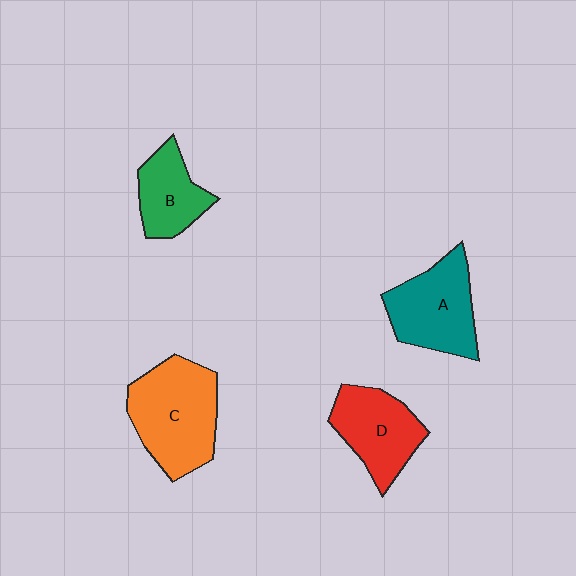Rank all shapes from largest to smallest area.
From largest to smallest: C (orange), A (teal), D (red), B (green).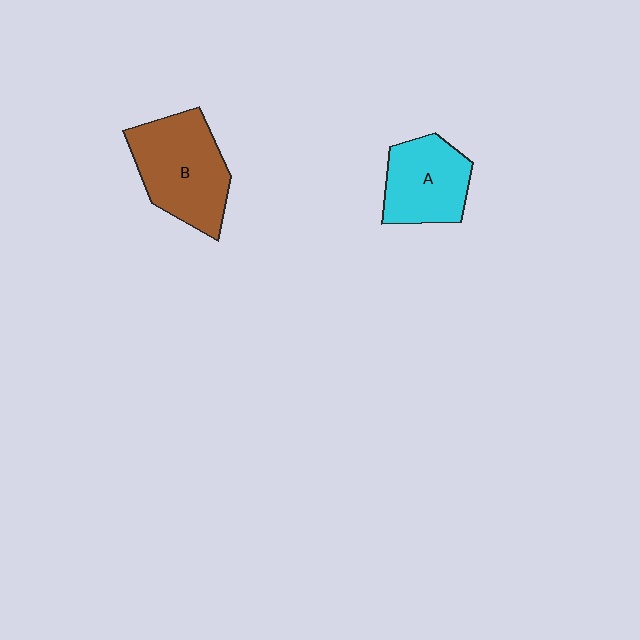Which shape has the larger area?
Shape B (brown).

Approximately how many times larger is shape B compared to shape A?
Approximately 1.3 times.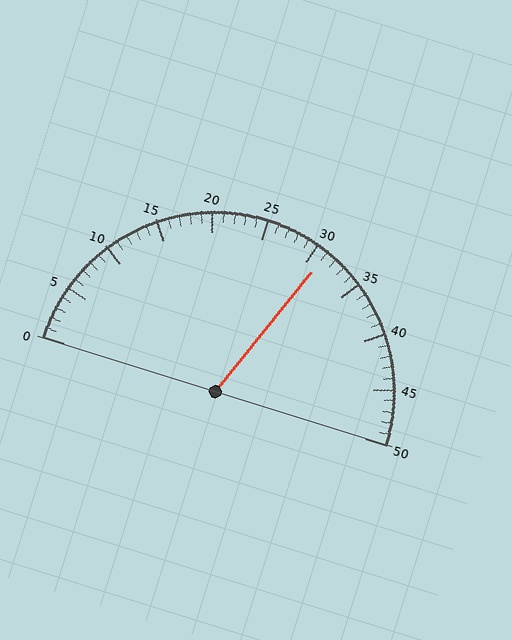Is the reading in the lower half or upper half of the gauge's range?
The reading is in the upper half of the range (0 to 50).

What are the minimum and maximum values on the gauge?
The gauge ranges from 0 to 50.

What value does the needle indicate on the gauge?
The needle indicates approximately 31.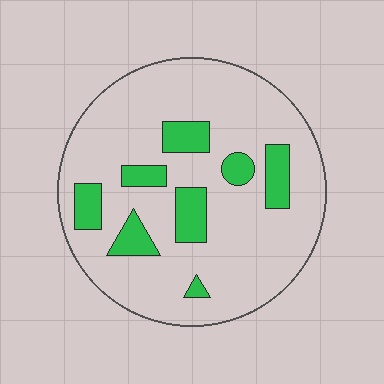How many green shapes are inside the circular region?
8.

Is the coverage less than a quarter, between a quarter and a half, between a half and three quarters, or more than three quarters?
Less than a quarter.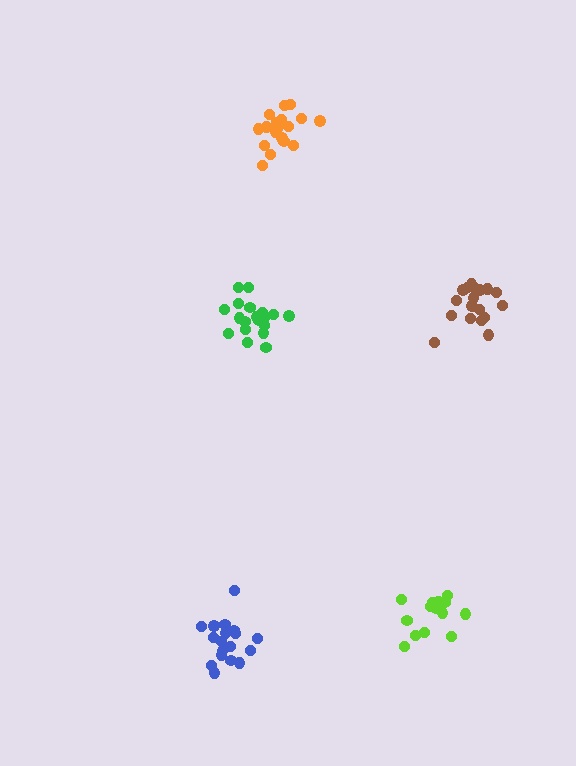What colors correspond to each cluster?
The clusters are colored: orange, brown, blue, lime, green.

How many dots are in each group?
Group 1: 19 dots, Group 2: 18 dots, Group 3: 18 dots, Group 4: 14 dots, Group 5: 19 dots (88 total).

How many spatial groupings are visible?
There are 5 spatial groupings.